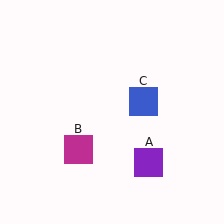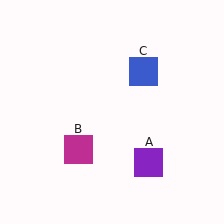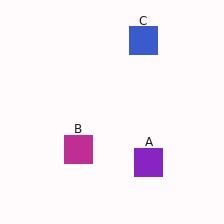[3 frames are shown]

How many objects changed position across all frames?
1 object changed position: blue square (object C).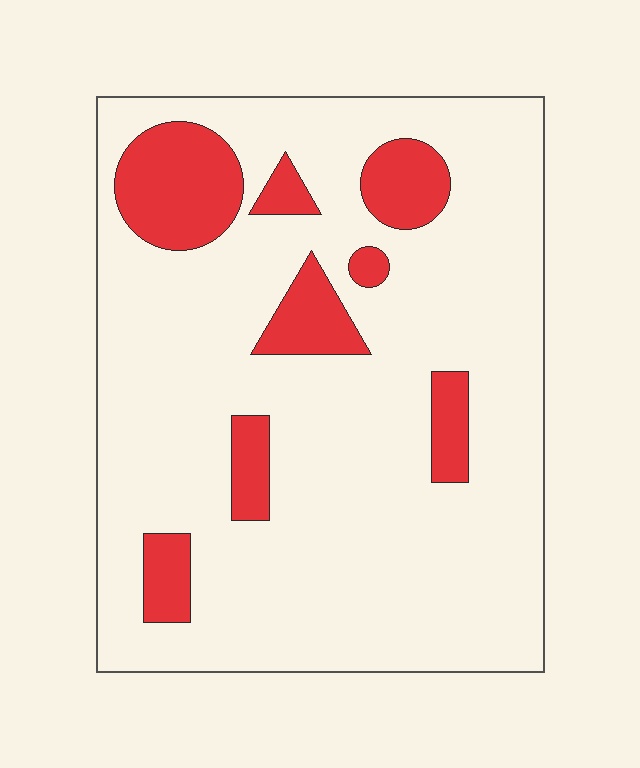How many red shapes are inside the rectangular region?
8.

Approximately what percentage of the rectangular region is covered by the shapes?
Approximately 15%.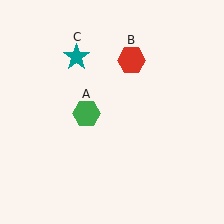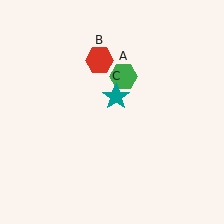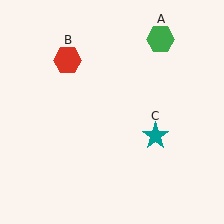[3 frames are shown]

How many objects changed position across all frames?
3 objects changed position: green hexagon (object A), red hexagon (object B), teal star (object C).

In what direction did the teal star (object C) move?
The teal star (object C) moved down and to the right.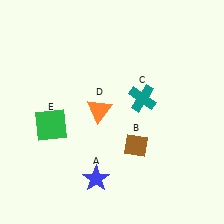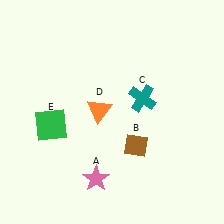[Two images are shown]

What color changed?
The star (A) changed from blue in Image 1 to pink in Image 2.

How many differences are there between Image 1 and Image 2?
There is 1 difference between the two images.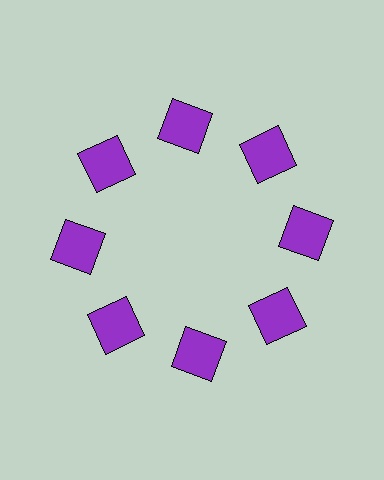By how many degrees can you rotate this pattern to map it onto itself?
The pattern maps onto itself every 45 degrees of rotation.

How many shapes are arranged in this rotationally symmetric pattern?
There are 8 shapes, arranged in 8 groups of 1.